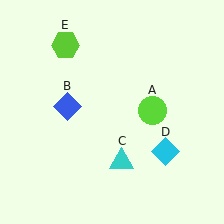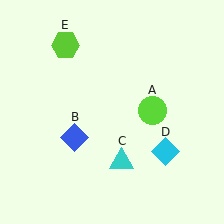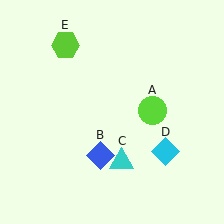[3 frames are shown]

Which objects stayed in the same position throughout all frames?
Lime circle (object A) and cyan triangle (object C) and cyan diamond (object D) and lime hexagon (object E) remained stationary.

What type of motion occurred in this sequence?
The blue diamond (object B) rotated counterclockwise around the center of the scene.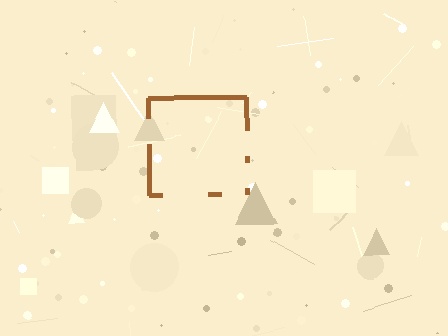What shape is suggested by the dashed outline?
The dashed outline suggests a square.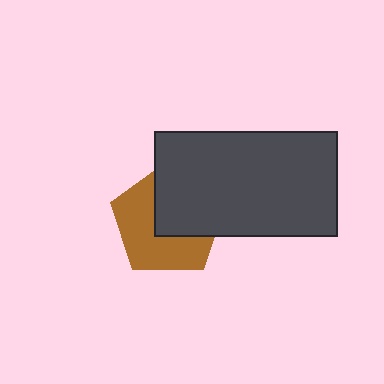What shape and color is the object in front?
The object in front is a dark gray rectangle.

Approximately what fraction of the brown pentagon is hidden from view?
Roughly 47% of the brown pentagon is hidden behind the dark gray rectangle.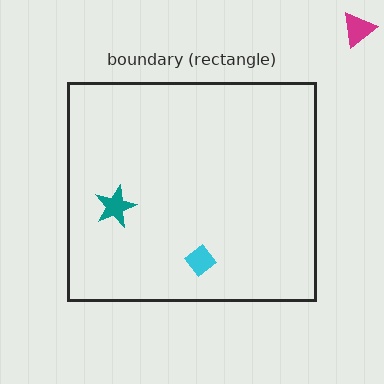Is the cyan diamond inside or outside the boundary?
Inside.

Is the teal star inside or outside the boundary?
Inside.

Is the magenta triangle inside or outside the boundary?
Outside.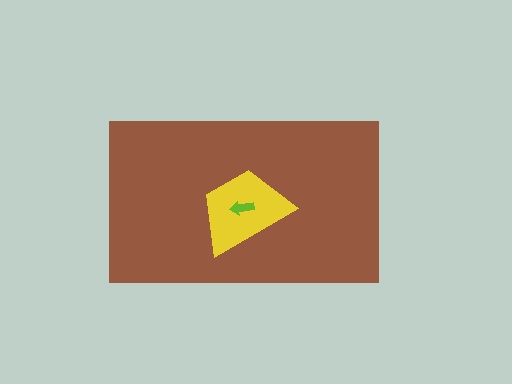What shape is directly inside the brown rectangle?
The yellow trapezoid.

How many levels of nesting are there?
3.